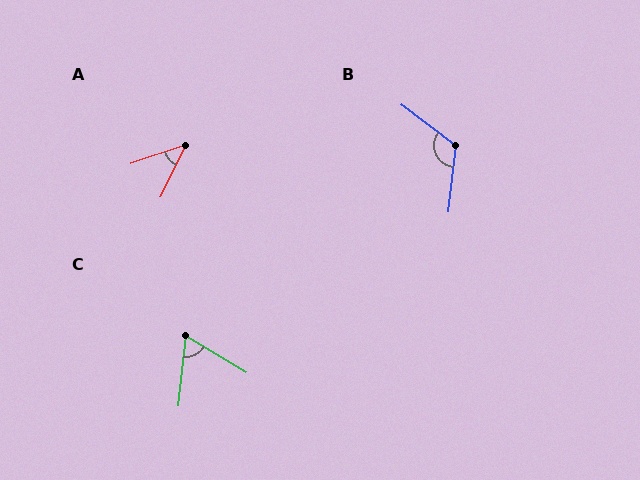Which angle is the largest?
B, at approximately 120 degrees.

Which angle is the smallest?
A, at approximately 45 degrees.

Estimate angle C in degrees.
Approximately 64 degrees.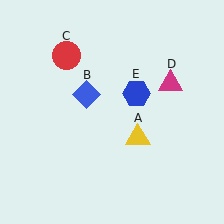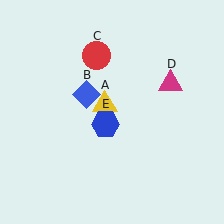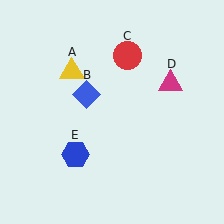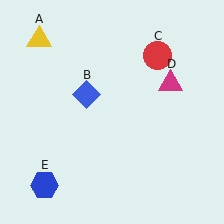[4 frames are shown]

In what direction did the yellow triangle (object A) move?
The yellow triangle (object A) moved up and to the left.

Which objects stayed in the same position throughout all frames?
Blue diamond (object B) and magenta triangle (object D) remained stationary.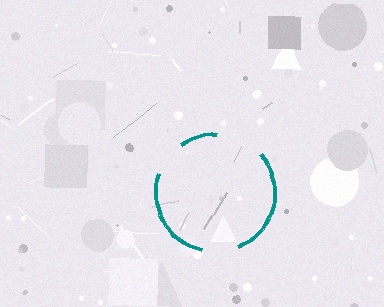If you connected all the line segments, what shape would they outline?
They would outline a circle.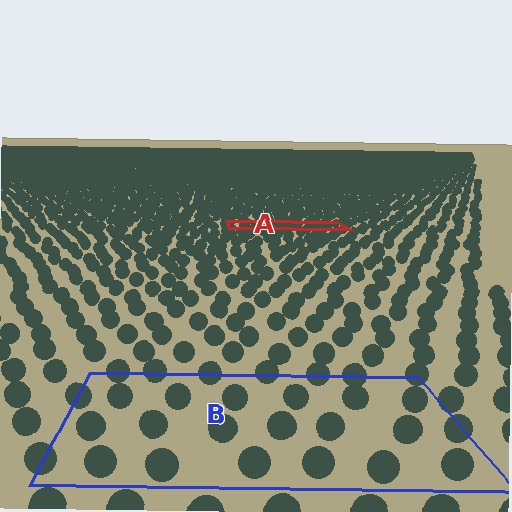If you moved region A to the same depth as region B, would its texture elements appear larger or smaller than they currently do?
They would appear larger. At a closer depth, the same texture elements are projected at a bigger on-screen size.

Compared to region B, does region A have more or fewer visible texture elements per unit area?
Region A has more texture elements per unit area — they are packed more densely because it is farther away.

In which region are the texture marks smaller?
The texture marks are smaller in region A, because it is farther away.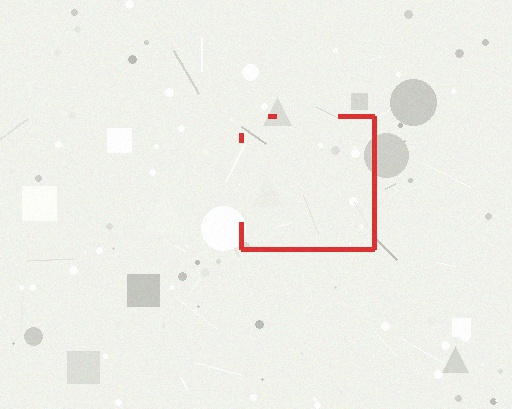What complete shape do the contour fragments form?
The contour fragments form a square.